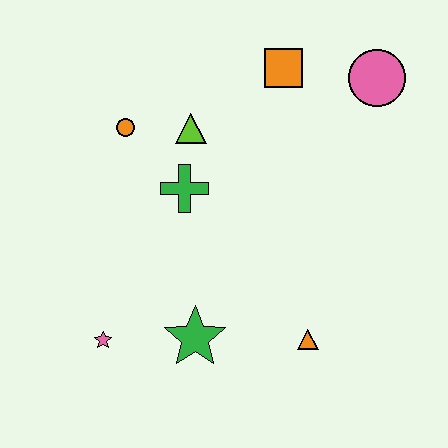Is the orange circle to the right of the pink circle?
No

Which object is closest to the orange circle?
The lime triangle is closest to the orange circle.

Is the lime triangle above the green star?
Yes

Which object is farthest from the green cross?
The pink circle is farthest from the green cross.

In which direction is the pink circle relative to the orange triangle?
The pink circle is above the orange triangle.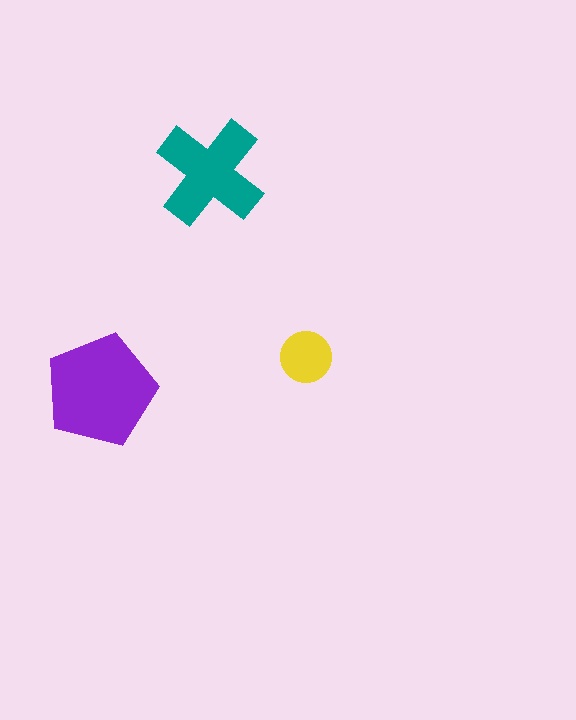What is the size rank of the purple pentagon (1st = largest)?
1st.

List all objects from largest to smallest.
The purple pentagon, the teal cross, the yellow circle.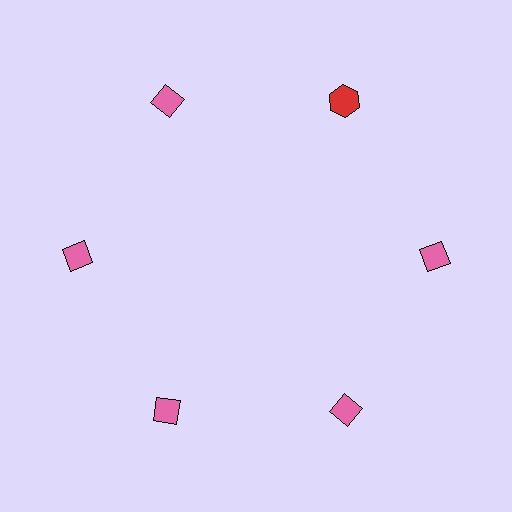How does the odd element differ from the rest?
It differs in both color (red instead of pink) and shape (hexagon instead of diamond).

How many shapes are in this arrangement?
There are 6 shapes arranged in a ring pattern.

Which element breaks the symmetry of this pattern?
The red hexagon at roughly the 1 o'clock position breaks the symmetry. All other shapes are pink diamonds.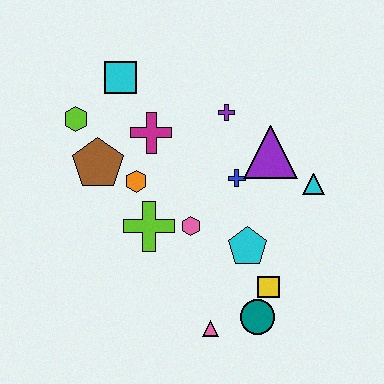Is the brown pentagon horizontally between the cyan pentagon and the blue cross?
No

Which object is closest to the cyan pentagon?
The yellow square is closest to the cyan pentagon.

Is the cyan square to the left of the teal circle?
Yes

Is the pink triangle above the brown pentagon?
No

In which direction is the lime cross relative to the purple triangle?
The lime cross is to the left of the purple triangle.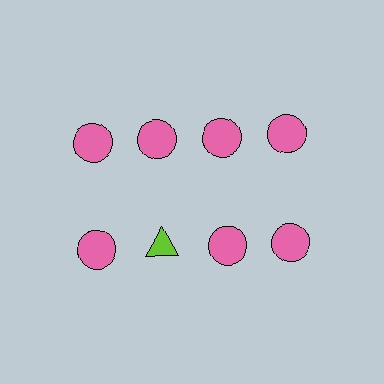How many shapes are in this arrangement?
There are 8 shapes arranged in a grid pattern.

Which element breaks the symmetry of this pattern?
The lime triangle in the second row, second from left column breaks the symmetry. All other shapes are pink circles.